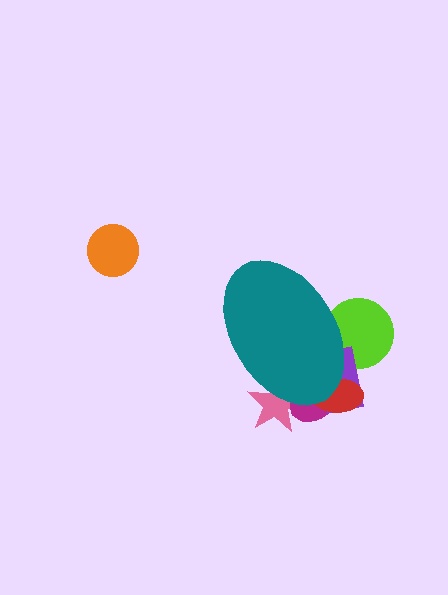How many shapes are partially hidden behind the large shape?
5 shapes are partially hidden.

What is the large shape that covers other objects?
A teal ellipse.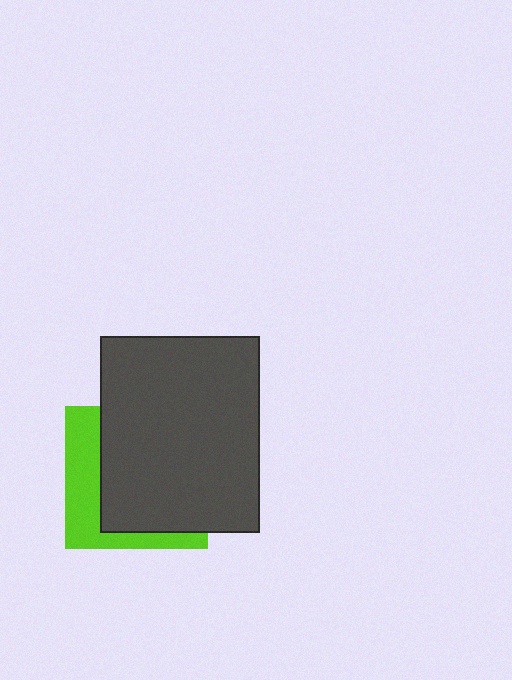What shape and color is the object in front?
The object in front is a dark gray rectangle.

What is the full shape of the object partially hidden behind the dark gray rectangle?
The partially hidden object is a lime square.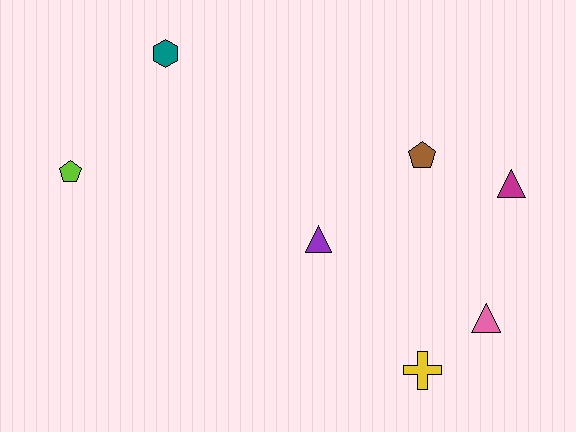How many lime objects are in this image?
There is 1 lime object.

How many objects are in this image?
There are 7 objects.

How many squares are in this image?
There are no squares.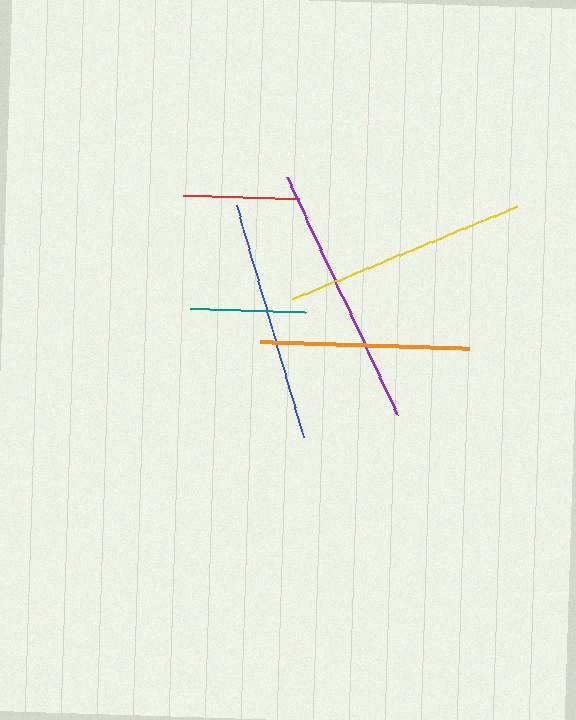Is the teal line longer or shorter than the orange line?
The orange line is longer than the teal line.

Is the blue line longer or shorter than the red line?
The blue line is longer than the red line.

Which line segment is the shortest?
The red line is the shortest at approximately 116 pixels.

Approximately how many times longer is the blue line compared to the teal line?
The blue line is approximately 2.1 times the length of the teal line.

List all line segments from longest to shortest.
From longest to shortest: purple, yellow, blue, orange, teal, red.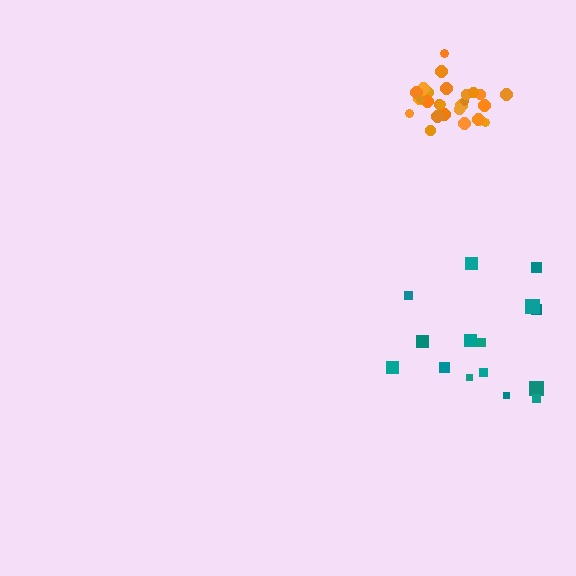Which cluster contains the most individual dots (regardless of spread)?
Orange (26).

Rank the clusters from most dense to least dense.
orange, teal.